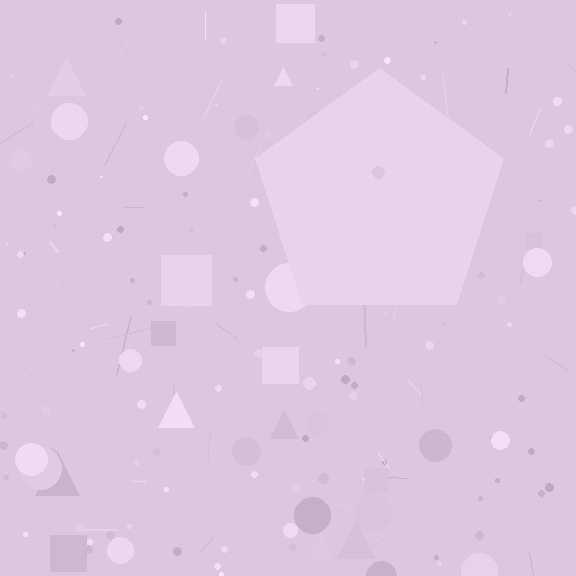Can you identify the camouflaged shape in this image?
The camouflaged shape is a pentagon.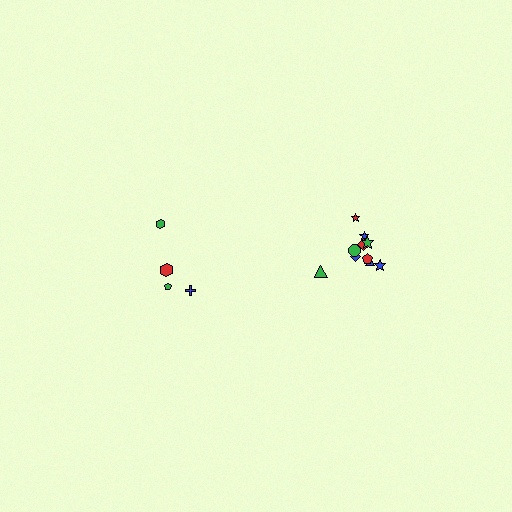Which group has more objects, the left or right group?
The right group.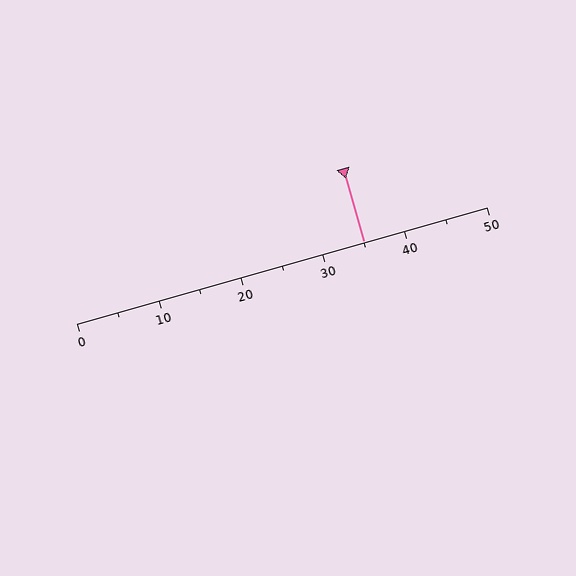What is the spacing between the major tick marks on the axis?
The major ticks are spaced 10 apart.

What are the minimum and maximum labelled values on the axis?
The axis runs from 0 to 50.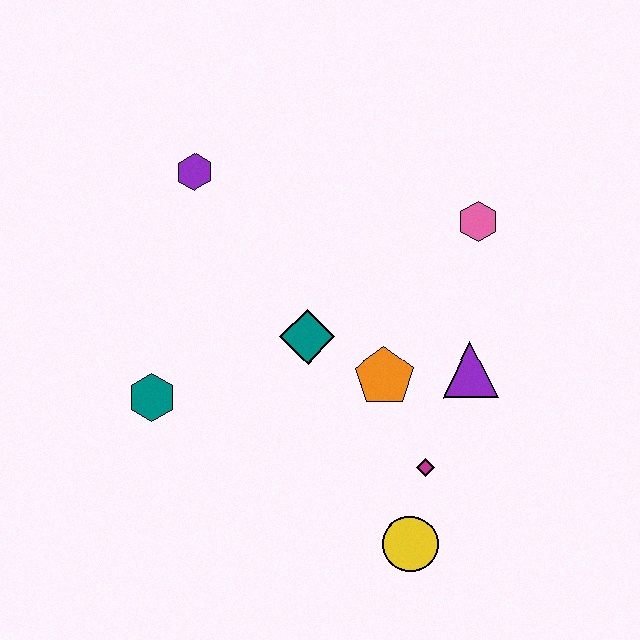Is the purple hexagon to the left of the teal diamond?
Yes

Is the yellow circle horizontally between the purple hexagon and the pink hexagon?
Yes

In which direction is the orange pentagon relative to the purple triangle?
The orange pentagon is to the left of the purple triangle.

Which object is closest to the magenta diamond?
The yellow circle is closest to the magenta diamond.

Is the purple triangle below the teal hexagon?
No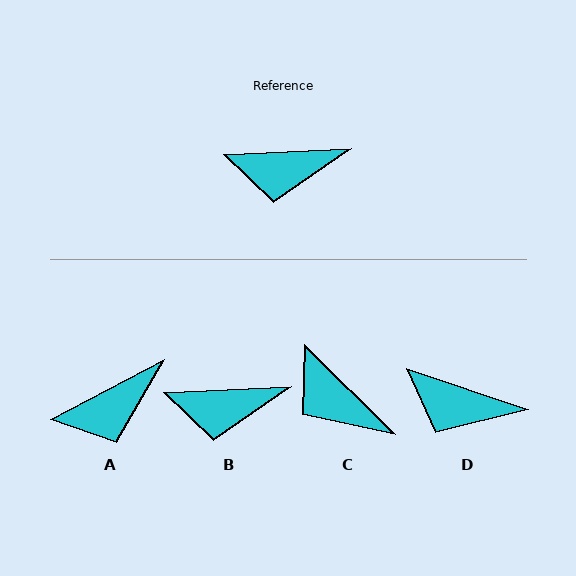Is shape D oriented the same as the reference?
No, it is off by about 21 degrees.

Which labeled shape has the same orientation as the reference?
B.